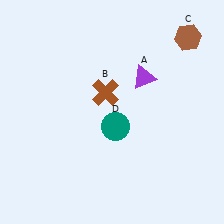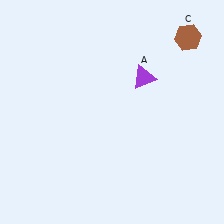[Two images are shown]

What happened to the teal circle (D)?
The teal circle (D) was removed in Image 2. It was in the bottom-right area of Image 1.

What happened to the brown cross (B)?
The brown cross (B) was removed in Image 2. It was in the top-left area of Image 1.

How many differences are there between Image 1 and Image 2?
There are 2 differences between the two images.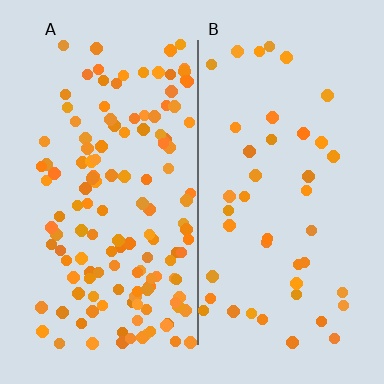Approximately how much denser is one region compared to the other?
Approximately 3.1× — region A over region B.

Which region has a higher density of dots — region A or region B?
A (the left).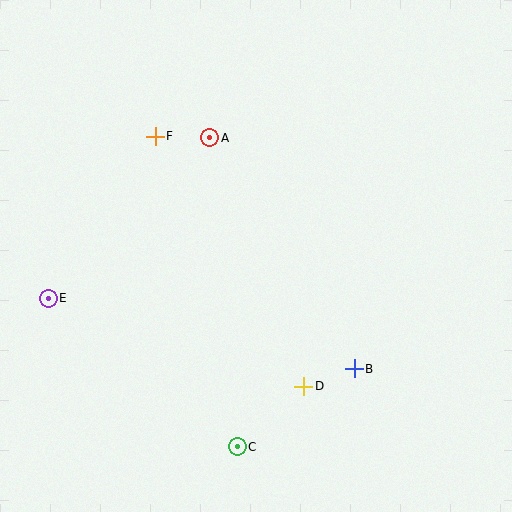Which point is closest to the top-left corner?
Point F is closest to the top-left corner.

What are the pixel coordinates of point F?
Point F is at (155, 136).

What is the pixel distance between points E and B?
The distance between E and B is 314 pixels.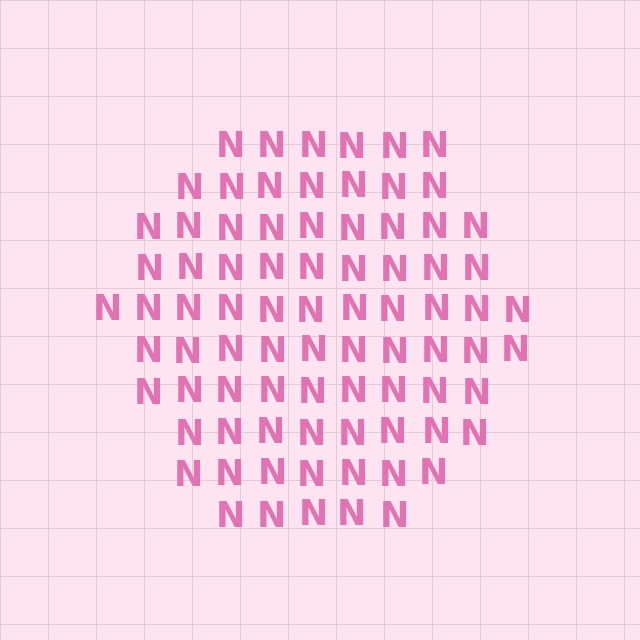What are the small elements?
The small elements are letter N's.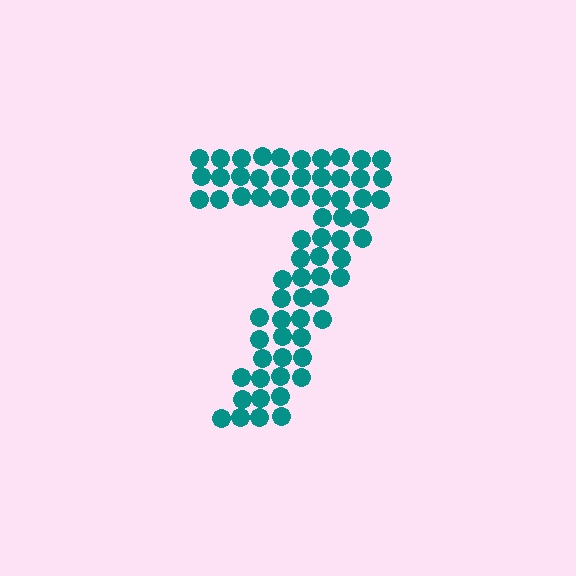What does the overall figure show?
The overall figure shows the digit 7.